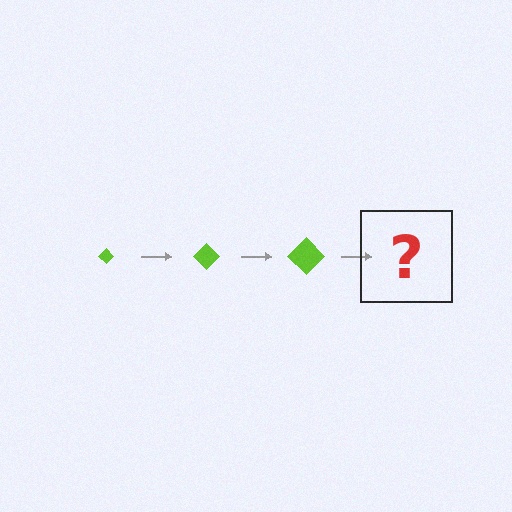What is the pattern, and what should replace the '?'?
The pattern is that the diamond gets progressively larger each step. The '?' should be a lime diamond, larger than the previous one.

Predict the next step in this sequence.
The next step is a lime diamond, larger than the previous one.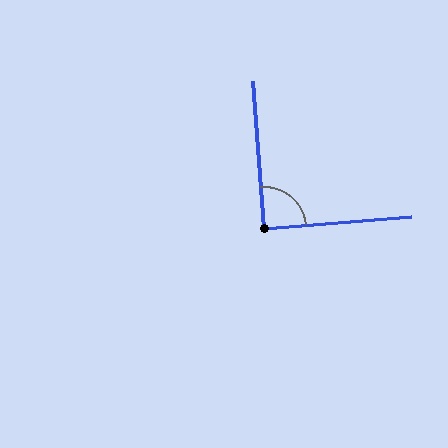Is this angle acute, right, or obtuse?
It is approximately a right angle.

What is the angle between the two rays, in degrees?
Approximately 90 degrees.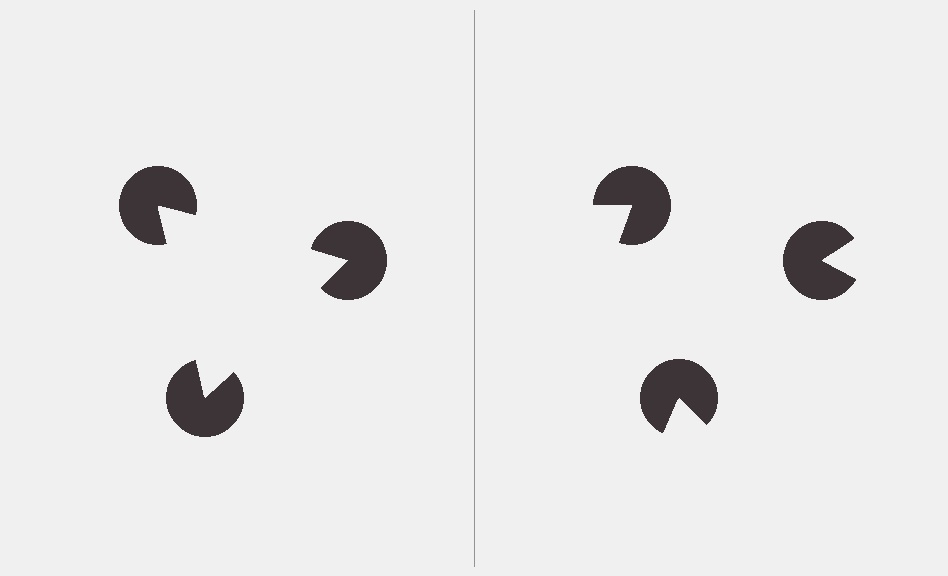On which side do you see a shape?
An illusory triangle appears on the left side. On the right side the wedge cuts are rotated, so no coherent shape forms.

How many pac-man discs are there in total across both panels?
6 — 3 on each side.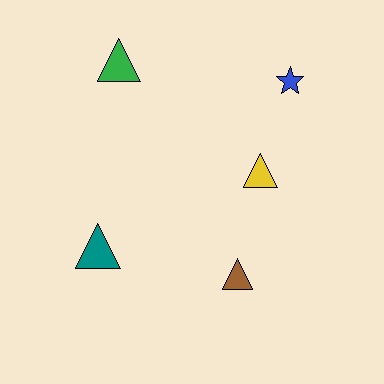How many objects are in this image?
There are 5 objects.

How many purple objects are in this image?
There are no purple objects.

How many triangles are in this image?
There are 4 triangles.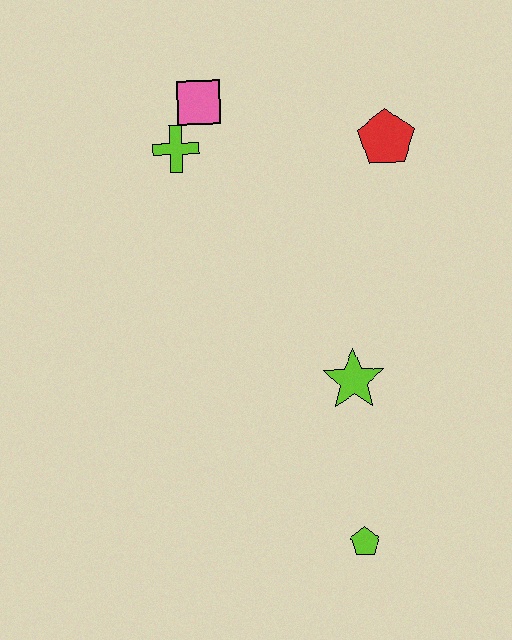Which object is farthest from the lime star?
The pink square is farthest from the lime star.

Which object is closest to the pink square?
The lime cross is closest to the pink square.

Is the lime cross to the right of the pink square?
No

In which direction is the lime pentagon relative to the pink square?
The lime pentagon is below the pink square.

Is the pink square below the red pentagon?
No